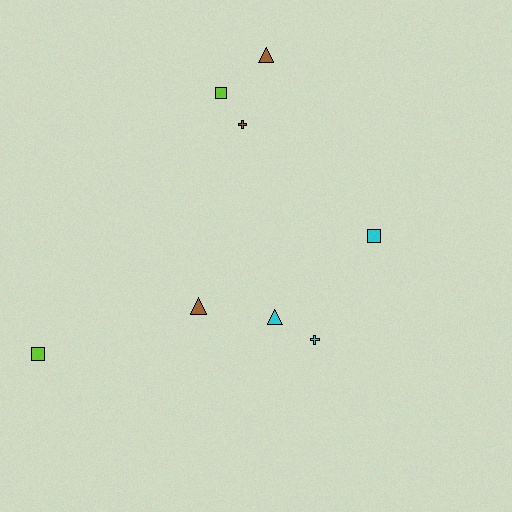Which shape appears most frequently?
Triangle, with 3 objects.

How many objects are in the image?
There are 8 objects.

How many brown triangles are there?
There are 2 brown triangles.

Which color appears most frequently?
Cyan, with 3 objects.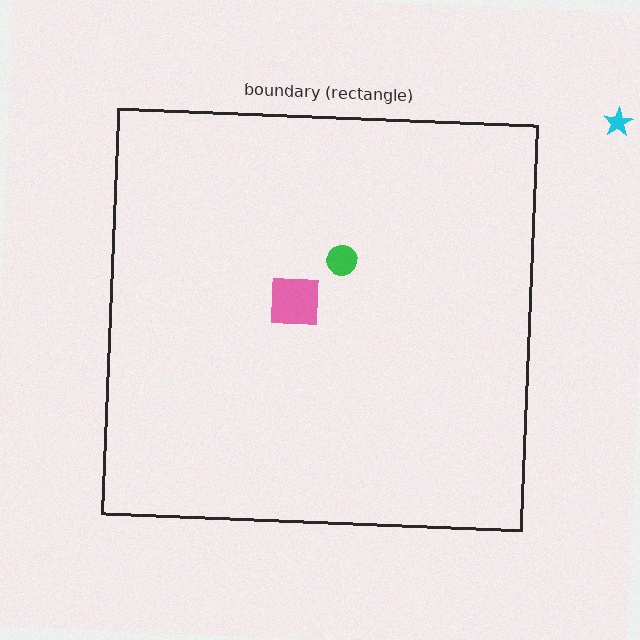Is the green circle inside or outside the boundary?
Inside.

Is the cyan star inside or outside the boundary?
Outside.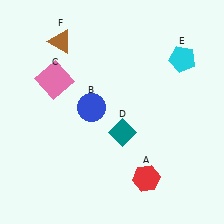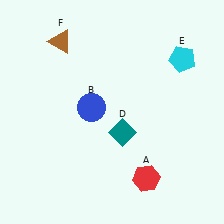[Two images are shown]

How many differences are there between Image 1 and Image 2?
There is 1 difference between the two images.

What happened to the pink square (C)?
The pink square (C) was removed in Image 2. It was in the top-left area of Image 1.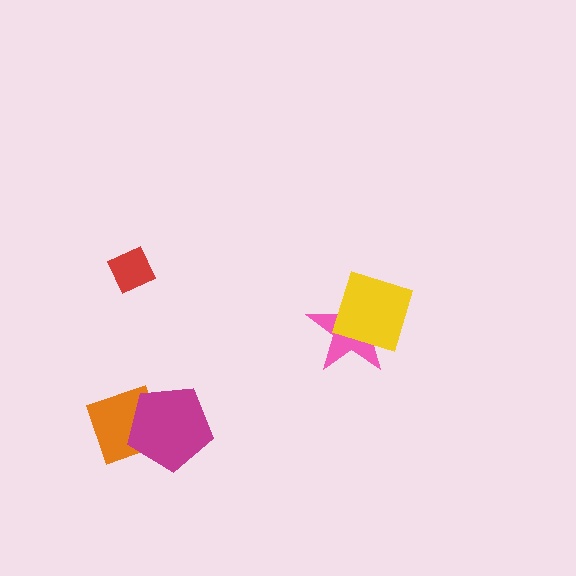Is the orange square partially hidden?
Yes, it is partially covered by another shape.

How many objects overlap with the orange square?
1 object overlaps with the orange square.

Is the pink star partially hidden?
Yes, it is partially covered by another shape.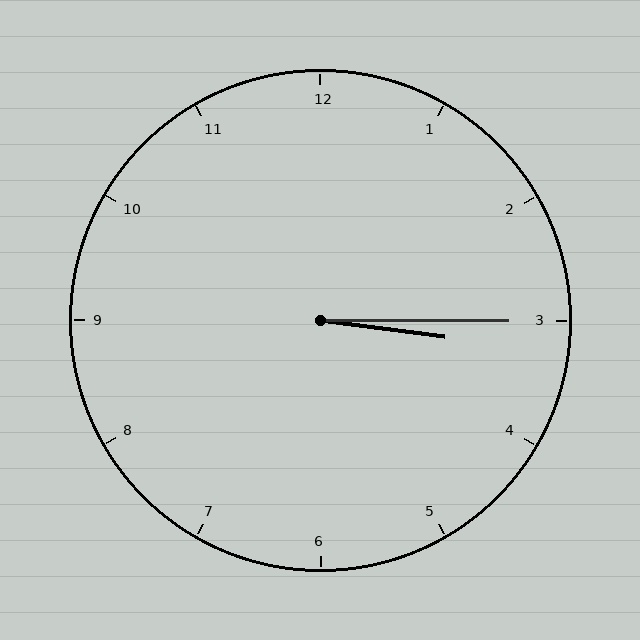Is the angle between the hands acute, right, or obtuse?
It is acute.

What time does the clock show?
3:15.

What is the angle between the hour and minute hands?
Approximately 8 degrees.